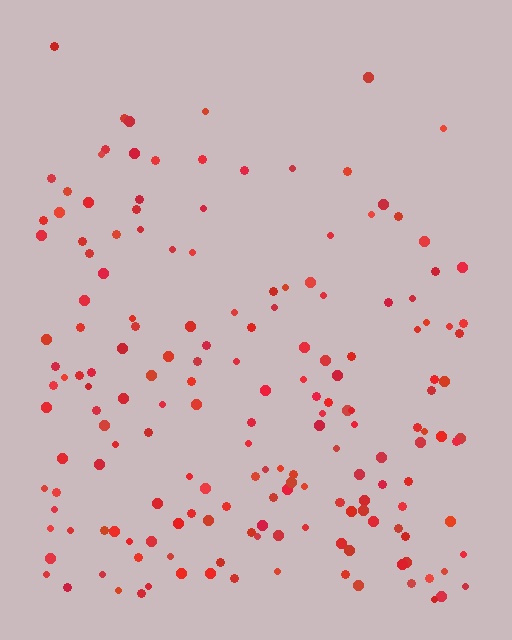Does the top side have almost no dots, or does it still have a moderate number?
Still a moderate number, just noticeably fewer than the bottom.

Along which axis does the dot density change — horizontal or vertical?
Vertical.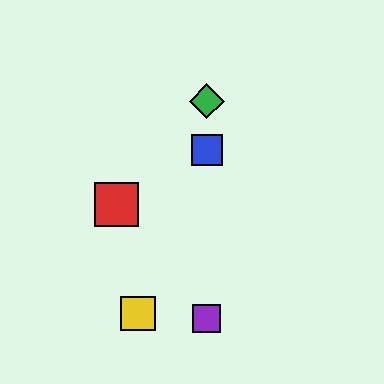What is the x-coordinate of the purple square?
The purple square is at x≈207.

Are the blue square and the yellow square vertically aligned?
No, the blue square is at x≈207 and the yellow square is at x≈138.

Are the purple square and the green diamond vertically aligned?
Yes, both are at x≈207.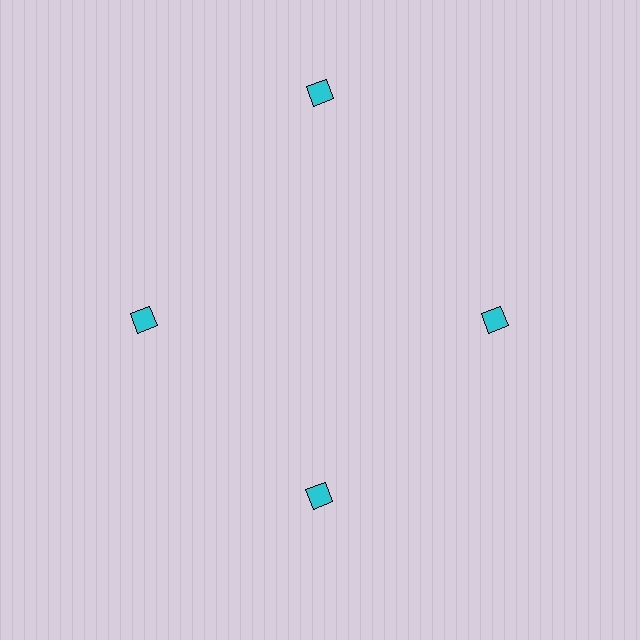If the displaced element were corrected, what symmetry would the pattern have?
It would have 4-fold rotational symmetry — the pattern would map onto itself every 90 degrees.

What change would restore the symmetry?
The symmetry would be restored by moving it inward, back onto the ring so that all 4 squares sit at equal angles and equal distance from the center.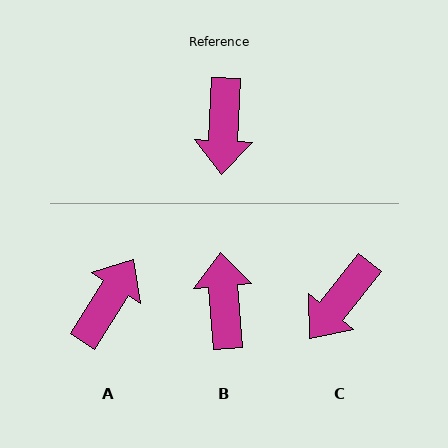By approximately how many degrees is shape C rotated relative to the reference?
Approximately 36 degrees clockwise.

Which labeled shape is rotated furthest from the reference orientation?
B, about 173 degrees away.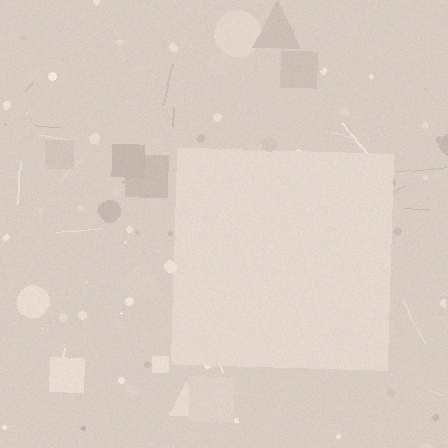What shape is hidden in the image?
A square is hidden in the image.